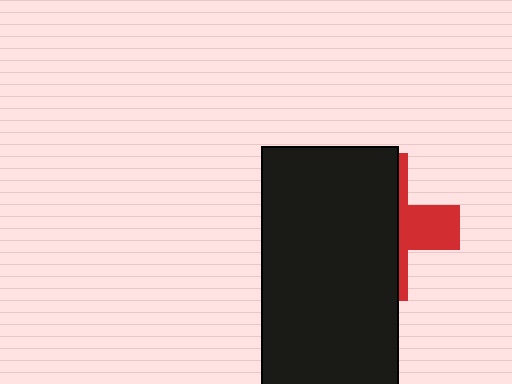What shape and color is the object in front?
The object in front is a black rectangle.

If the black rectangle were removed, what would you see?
You would see the complete red cross.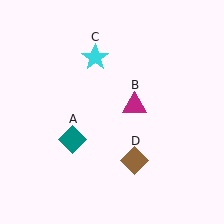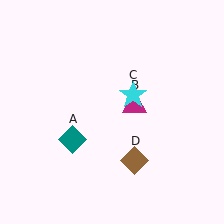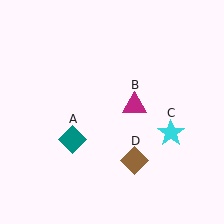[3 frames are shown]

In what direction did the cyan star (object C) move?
The cyan star (object C) moved down and to the right.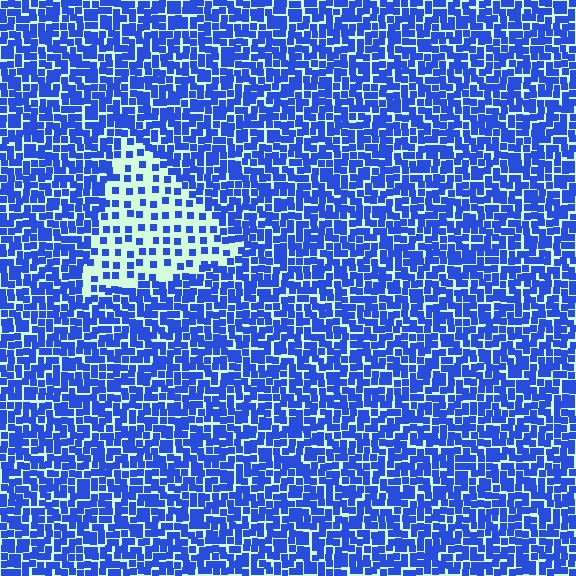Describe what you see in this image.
The image contains small blue elements arranged at two different densities. A triangle-shaped region is visible where the elements are less densely packed than the surrounding area.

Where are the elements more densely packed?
The elements are more densely packed outside the triangle boundary.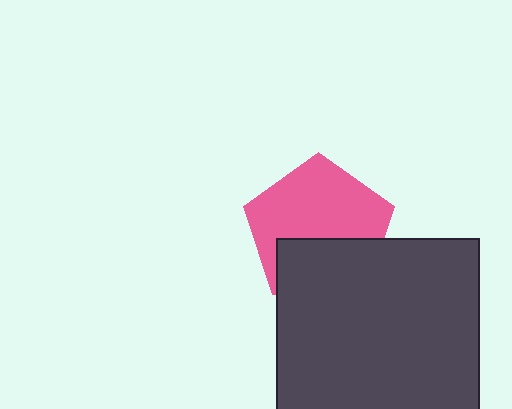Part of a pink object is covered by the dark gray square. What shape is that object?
It is a pentagon.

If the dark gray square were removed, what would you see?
You would see the complete pink pentagon.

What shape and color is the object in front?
The object in front is a dark gray square.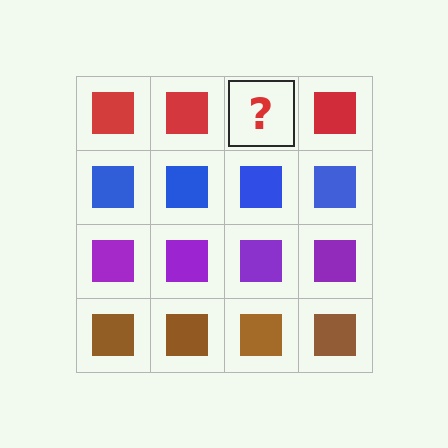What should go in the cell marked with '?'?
The missing cell should contain a red square.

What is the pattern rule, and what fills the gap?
The rule is that each row has a consistent color. The gap should be filled with a red square.